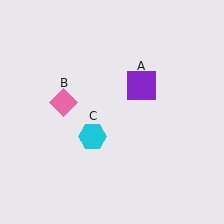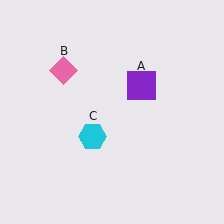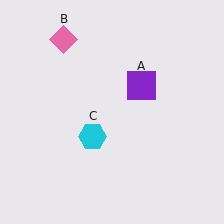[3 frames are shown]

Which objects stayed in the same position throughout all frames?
Purple square (object A) and cyan hexagon (object C) remained stationary.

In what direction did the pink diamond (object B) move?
The pink diamond (object B) moved up.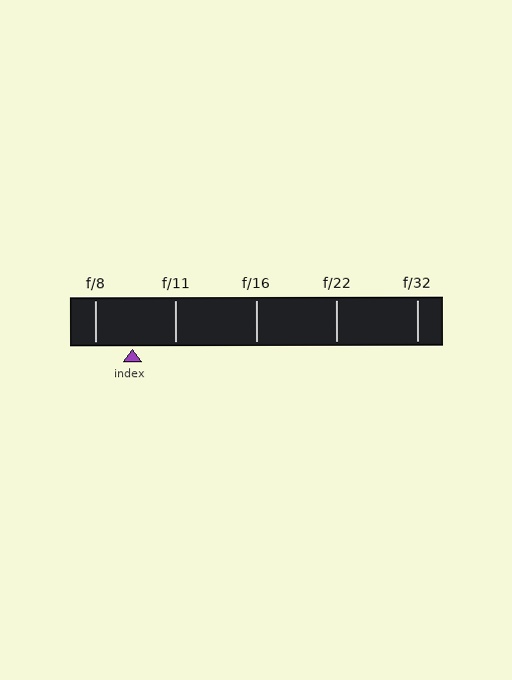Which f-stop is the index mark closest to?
The index mark is closest to f/8.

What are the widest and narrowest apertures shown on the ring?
The widest aperture shown is f/8 and the narrowest is f/32.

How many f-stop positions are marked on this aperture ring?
There are 5 f-stop positions marked.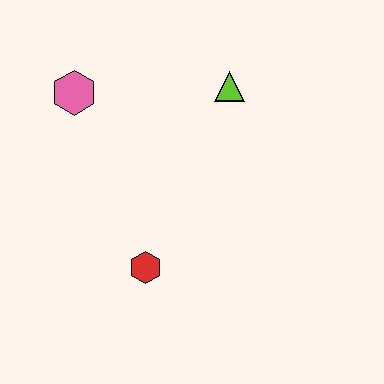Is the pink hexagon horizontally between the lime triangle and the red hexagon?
No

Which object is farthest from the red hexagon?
The lime triangle is farthest from the red hexagon.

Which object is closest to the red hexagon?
The pink hexagon is closest to the red hexagon.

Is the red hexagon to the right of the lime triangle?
No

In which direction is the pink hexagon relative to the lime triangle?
The pink hexagon is to the left of the lime triangle.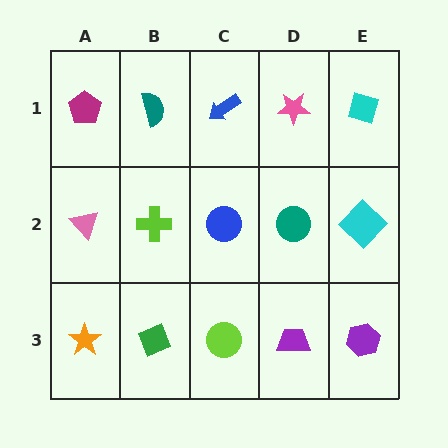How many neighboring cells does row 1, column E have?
2.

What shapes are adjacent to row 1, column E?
A cyan diamond (row 2, column E), a pink star (row 1, column D).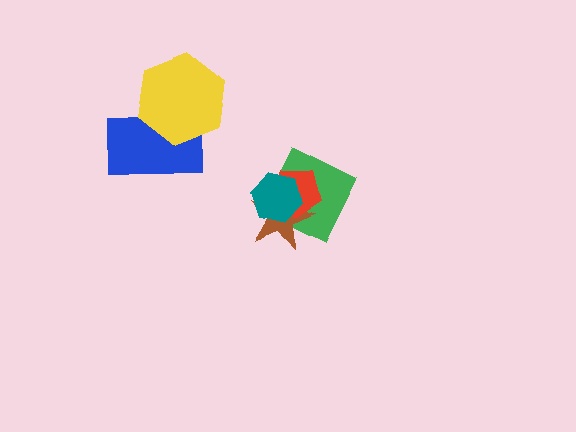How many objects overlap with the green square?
3 objects overlap with the green square.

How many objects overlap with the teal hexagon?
3 objects overlap with the teal hexagon.